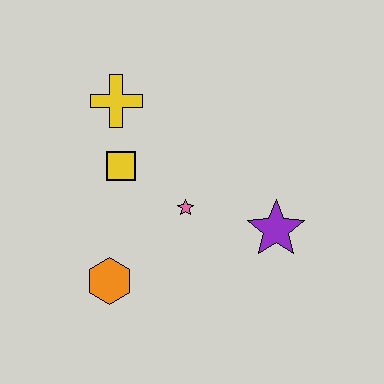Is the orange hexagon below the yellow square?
Yes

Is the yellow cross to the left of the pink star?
Yes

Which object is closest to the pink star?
The yellow square is closest to the pink star.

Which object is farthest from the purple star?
The yellow cross is farthest from the purple star.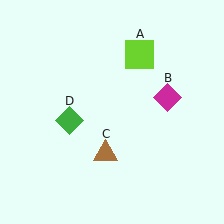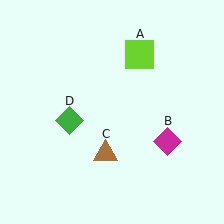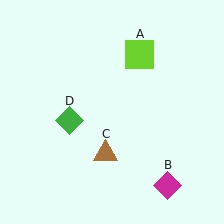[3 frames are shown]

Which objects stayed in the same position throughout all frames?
Lime square (object A) and brown triangle (object C) and green diamond (object D) remained stationary.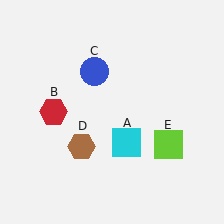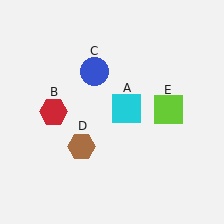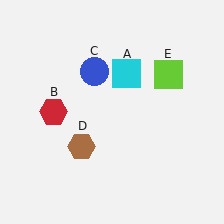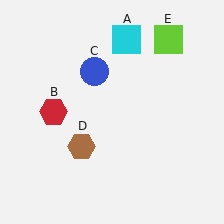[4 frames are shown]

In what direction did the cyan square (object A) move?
The cyan square (object A) moved up.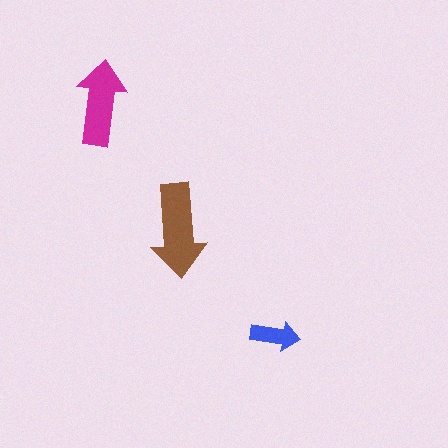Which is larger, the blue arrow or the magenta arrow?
The magenta one.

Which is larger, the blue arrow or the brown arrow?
The brown one.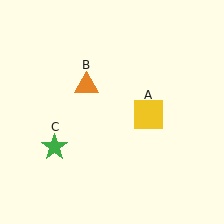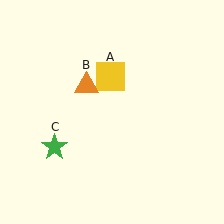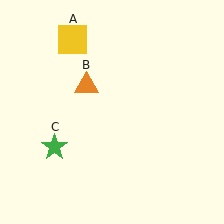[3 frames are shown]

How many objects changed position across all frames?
1 object changed position: yellow square (object A).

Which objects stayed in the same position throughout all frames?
Orange triangle (object B) and green star (object C) remained stationary.